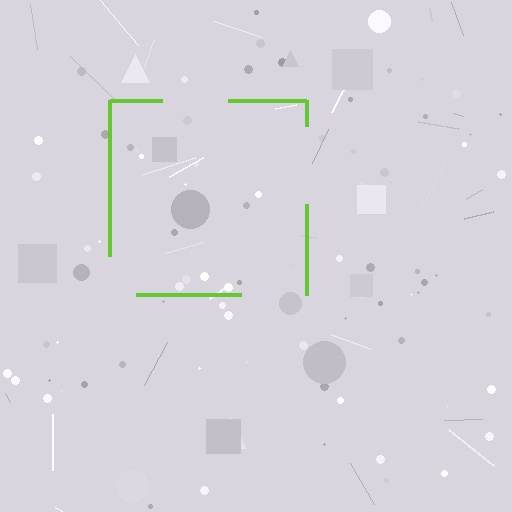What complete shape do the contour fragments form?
The contour fragments form a square.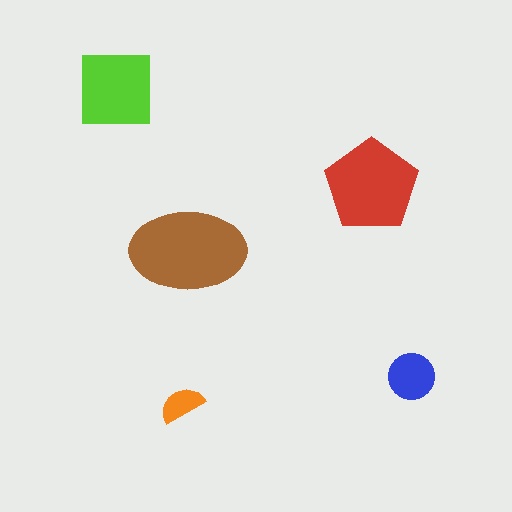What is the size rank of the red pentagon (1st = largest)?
2nd.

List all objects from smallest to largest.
The orange semicircle, the blue circle, the lime square, the red pentagon, the brown ellipse.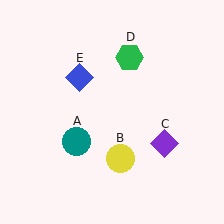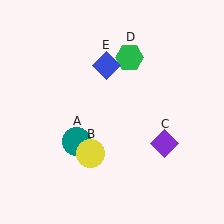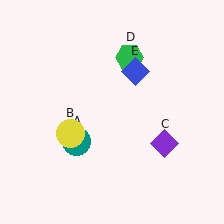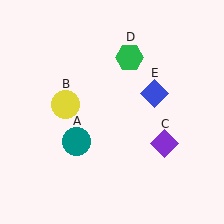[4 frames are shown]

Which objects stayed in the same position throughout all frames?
Teal circle (object A) and purple diamond (object C) and green hexagon (object D) remained stationary.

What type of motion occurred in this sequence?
The yellow circle (object B), blue diamond (object E) rotated clockwise around the center of the scene.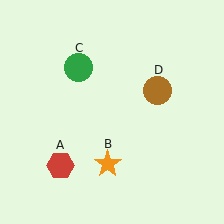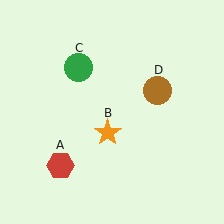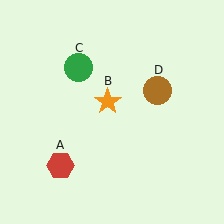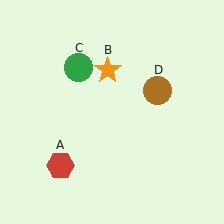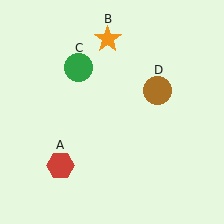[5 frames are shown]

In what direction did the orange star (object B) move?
The orange star (object B) moved up.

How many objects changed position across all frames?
1 object changed position: orange star (object B).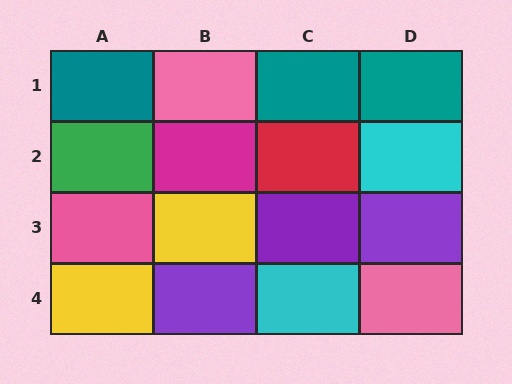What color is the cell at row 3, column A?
Pink.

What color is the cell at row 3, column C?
Purple.